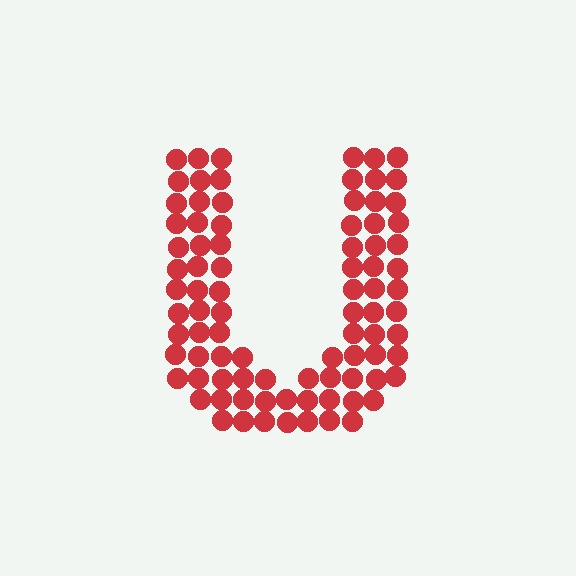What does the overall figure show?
The overall figure shows the letter U.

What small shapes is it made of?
It is made of small circles.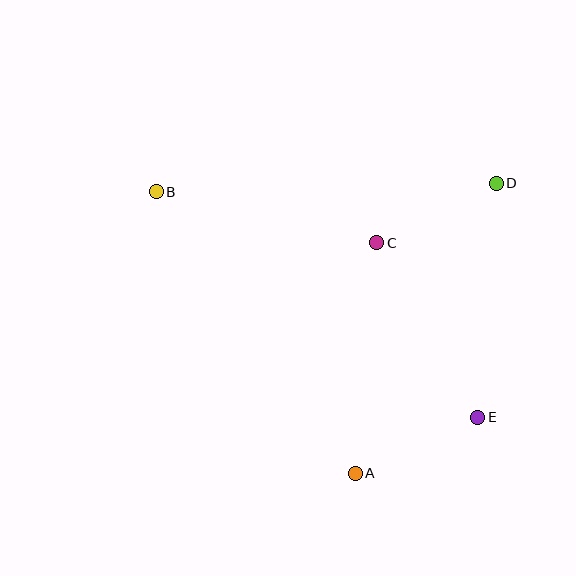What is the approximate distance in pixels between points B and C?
The distance between B and C is approximately 226 pixels.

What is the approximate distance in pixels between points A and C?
The distance between A and C is approximately 231 pixels.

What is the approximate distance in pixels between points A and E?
The distance between A and E is approximately 134 pixels.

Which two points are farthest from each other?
Points B and E are farthest from each other.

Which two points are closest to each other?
Points C and D are closest to each other.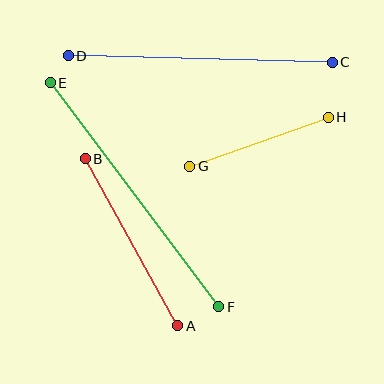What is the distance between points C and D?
The distance is approximately 264 pixels.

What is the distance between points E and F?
The distance is approximately 280 pixels.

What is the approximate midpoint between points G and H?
The midpoint is at approximately (259, 142) pixels.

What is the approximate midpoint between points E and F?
The midpoint is at approximately (134, 195) pixels.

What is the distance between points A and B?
The distance is approximately 191 pixels.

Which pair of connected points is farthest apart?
Points E and F are farthest apart.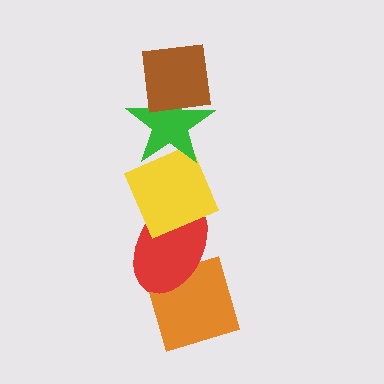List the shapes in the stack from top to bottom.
From top to bottom: the brown square, the green star, the yellow diamond, the red ellipse, the orange diamond.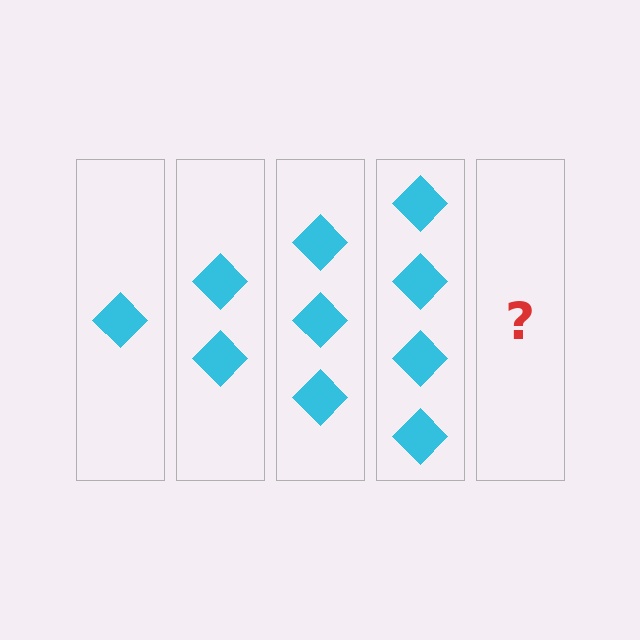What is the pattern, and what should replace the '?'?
The pattern is that each step adds one more diamond. The '?' should be 5 diamonds.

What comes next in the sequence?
The next element should be 5 diamonds.